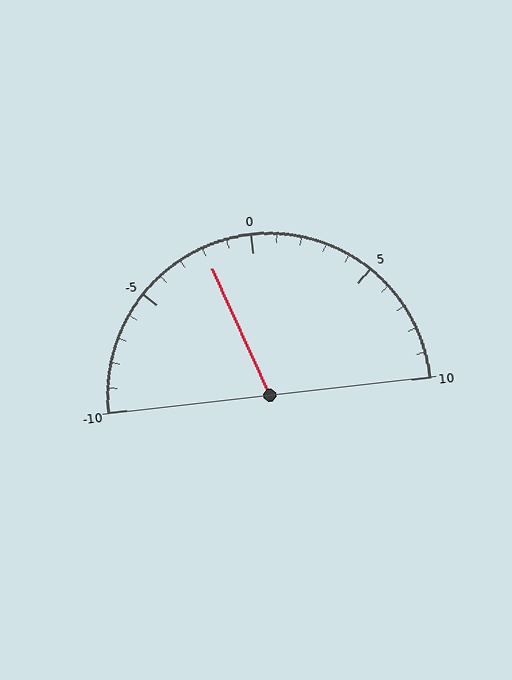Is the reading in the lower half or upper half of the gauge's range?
The reading is in the lower half of the range (-10 to 10).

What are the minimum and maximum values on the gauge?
The gauge ranges from -10 to 10.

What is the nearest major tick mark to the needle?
The nearest major tick mark is 0.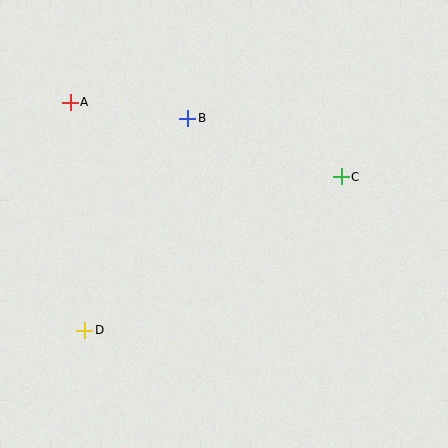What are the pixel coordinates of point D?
Point D is at (85, 330).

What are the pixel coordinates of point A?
Point A is at (70, 102).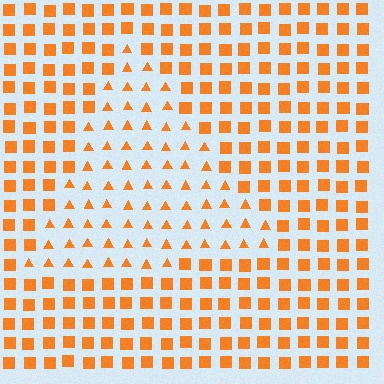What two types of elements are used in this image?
The image uses triangles inside the triangle region and squares outside it.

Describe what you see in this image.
The image is filled with small orange elements arranged in a uniform grid. A triangle-shaped region contains triangles, while the surrounding area contains squares. The boundary is defined purely by the change in element shape.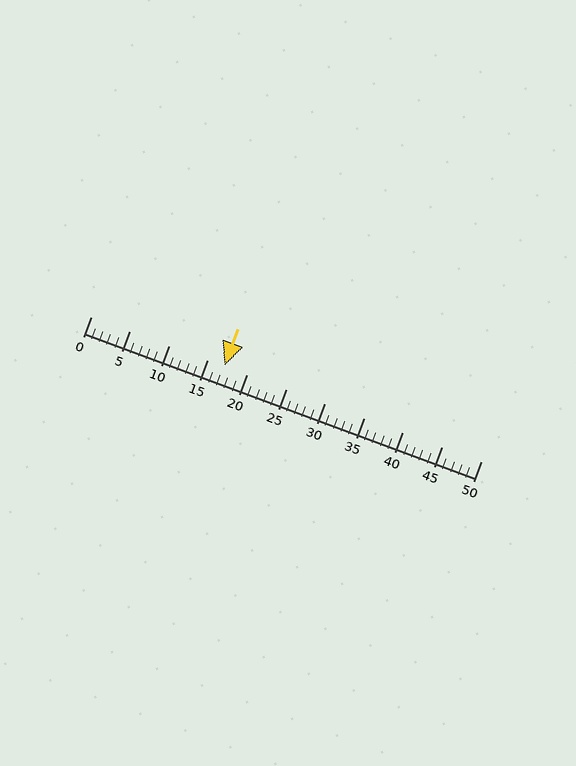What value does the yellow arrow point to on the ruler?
The yellow arrow points to approximately 17.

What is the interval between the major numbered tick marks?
The major tick marks are spaced 5 units apart.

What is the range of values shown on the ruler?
The ruler shows values from 0 to 50.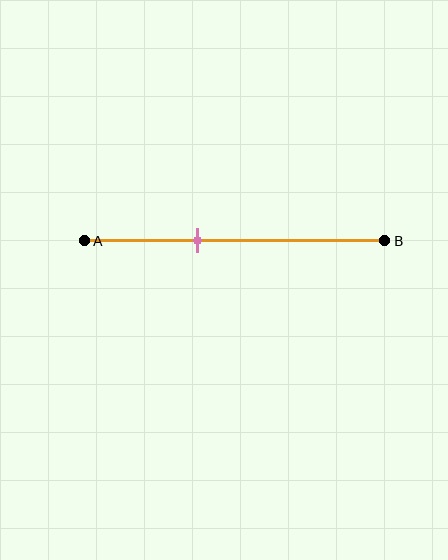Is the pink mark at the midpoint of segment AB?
No, the mark is at about 40% from A, not at the 50% midpoint.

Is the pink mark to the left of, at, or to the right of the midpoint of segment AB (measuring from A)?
The pink mark is to the left of the midpoint of segment AB.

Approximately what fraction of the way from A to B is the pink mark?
The pink mark is approximately 40% of the way from A to B.